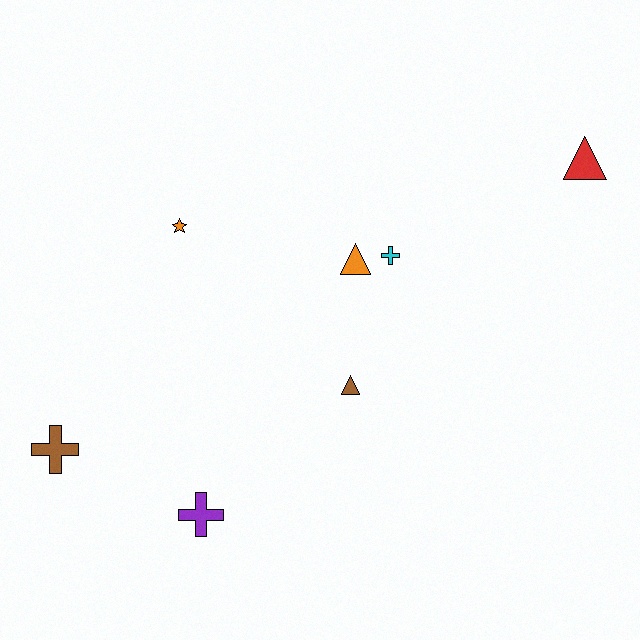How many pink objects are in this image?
There are no pink objects.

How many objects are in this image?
There are 7 objects.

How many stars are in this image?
There is 1 star.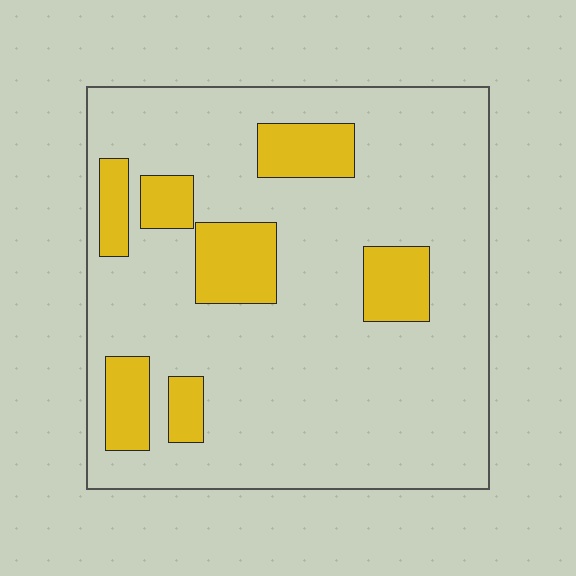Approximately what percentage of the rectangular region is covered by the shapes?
Approximately 20%.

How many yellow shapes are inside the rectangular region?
7.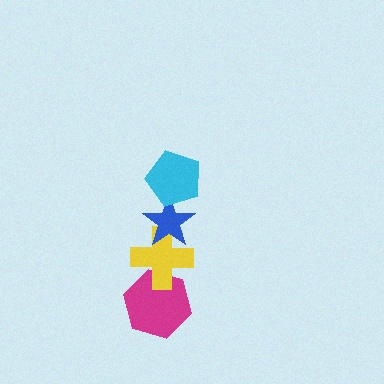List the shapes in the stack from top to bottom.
From top to bottom: the cyan pentagon, the blue star, the yellow cross, the magenta hexagon.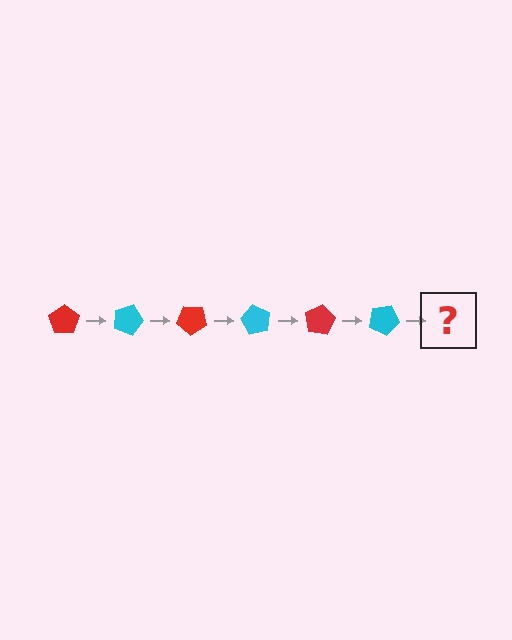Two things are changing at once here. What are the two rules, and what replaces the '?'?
The two rules are that it rotates 20 degrees each step and the color cycles through red and cyan. The '?' should be a red pentagon, rotated 120 degrees from the start.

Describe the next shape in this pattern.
It should be a red pentagon, rotated 120 degrees from the start.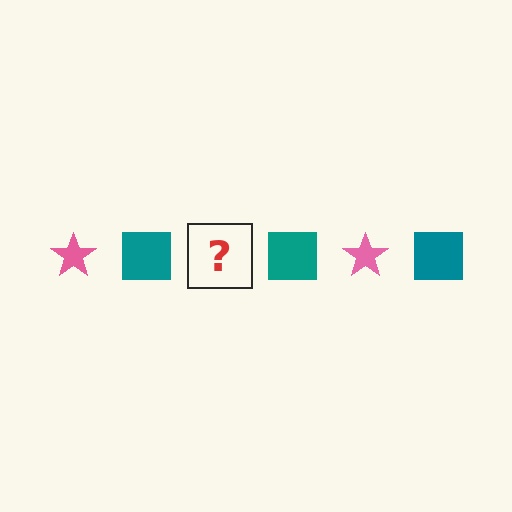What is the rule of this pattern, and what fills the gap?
The rule is that the pattern alternates between pink star and teal square. The gap should be filled with a pink star.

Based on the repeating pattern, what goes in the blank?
The blank should be a pink star.